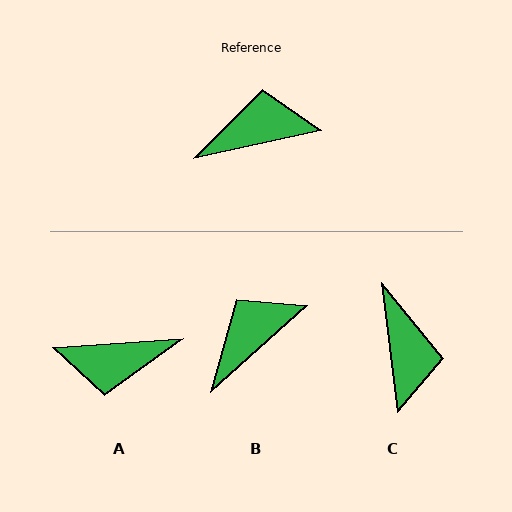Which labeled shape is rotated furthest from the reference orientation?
A, about 172 degrees away.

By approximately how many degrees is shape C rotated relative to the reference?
Approximately 95 degrees clockwise.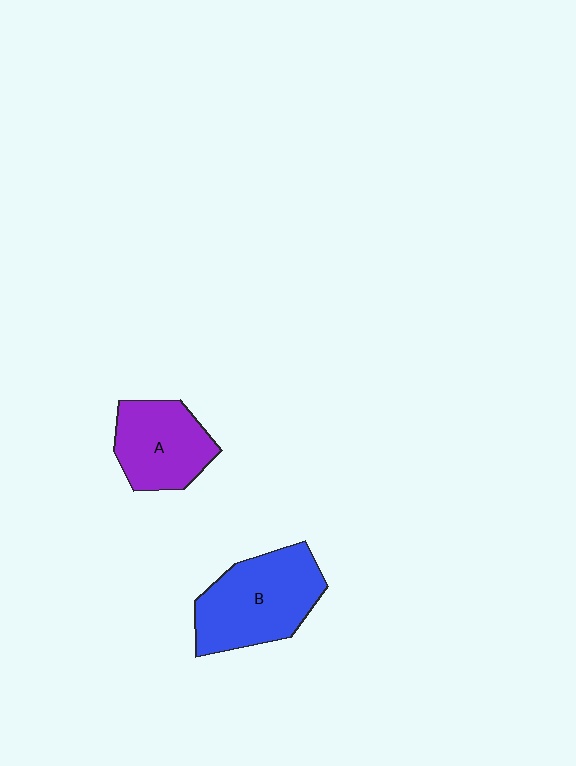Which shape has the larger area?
Shape B (blue).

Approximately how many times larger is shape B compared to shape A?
Approximately 1.3 times.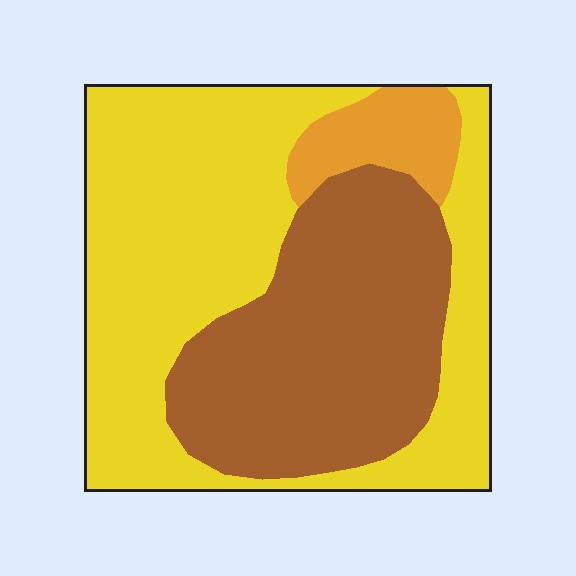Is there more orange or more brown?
Brown.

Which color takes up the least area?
Orange, at roughly 10%.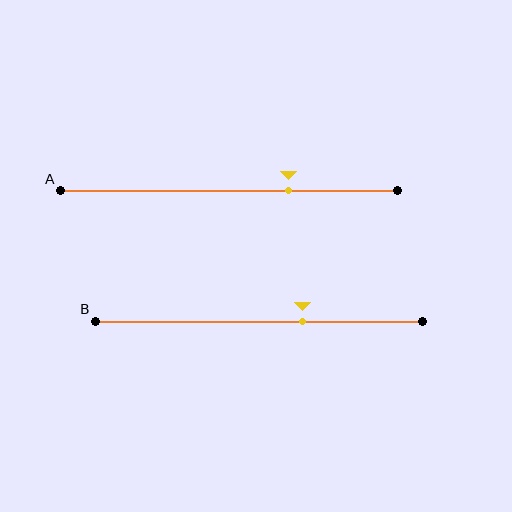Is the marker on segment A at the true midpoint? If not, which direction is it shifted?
No, the marker on segment A is shifted to the right by about 18% of the segment length.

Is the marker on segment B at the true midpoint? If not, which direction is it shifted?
No, the marker on segment B is shifted to the right by about 13% of the segment length.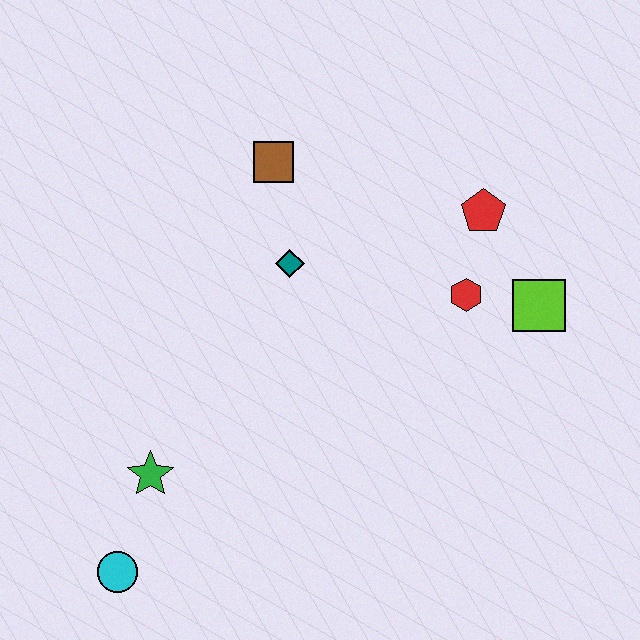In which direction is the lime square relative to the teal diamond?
The lime square is to the right of the teal diamond.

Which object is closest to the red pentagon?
The red hexagon is closest to the red pentagon.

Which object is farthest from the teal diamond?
The cyan circle is farthest from the teal diamond.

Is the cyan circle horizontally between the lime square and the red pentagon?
No